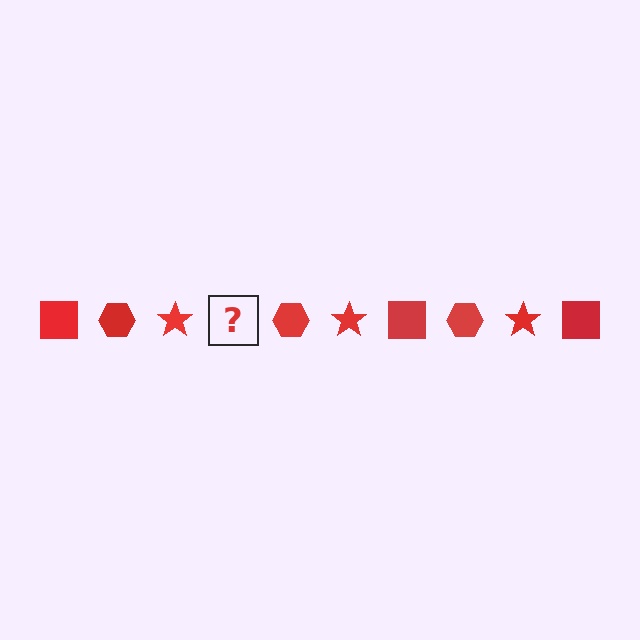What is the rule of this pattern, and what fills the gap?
The rule is that the pattern cycles through square, hexagon, star shapes in red. The gap should be filled with a red square.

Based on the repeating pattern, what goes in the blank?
The blank should be a red square.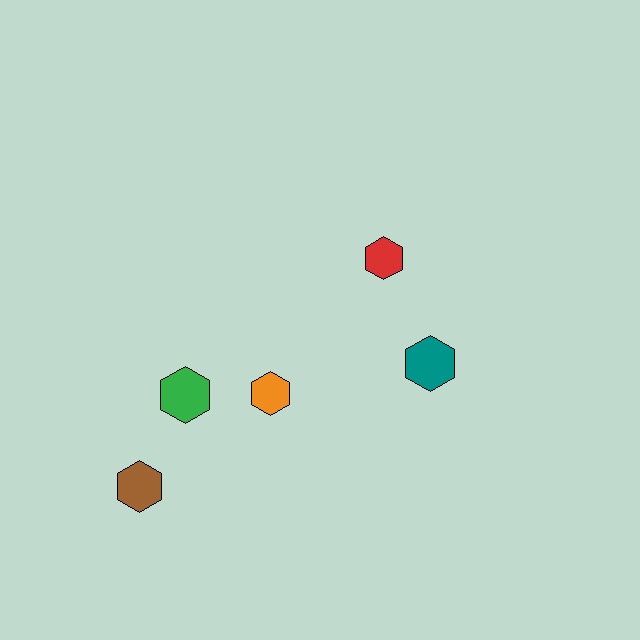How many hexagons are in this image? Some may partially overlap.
There are 5 hexagons.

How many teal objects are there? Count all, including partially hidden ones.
There is 1 teal object.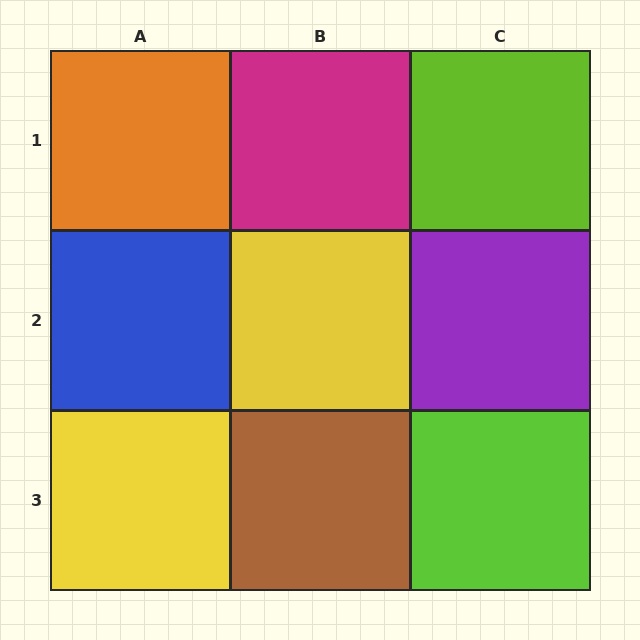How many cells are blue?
1 cell is blue.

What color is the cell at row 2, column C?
Purple.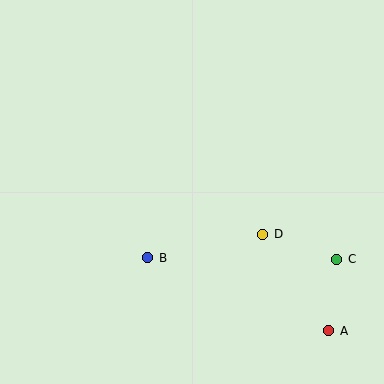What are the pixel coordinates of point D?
Point D is at (263, 234).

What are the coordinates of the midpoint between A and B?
The midpoint between A and B is at (238, 294).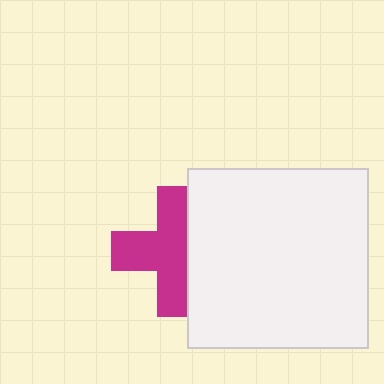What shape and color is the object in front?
The object in front is a white square.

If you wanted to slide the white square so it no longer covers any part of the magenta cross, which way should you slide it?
Slide it right — that is the most direct way to separate the two shapes.